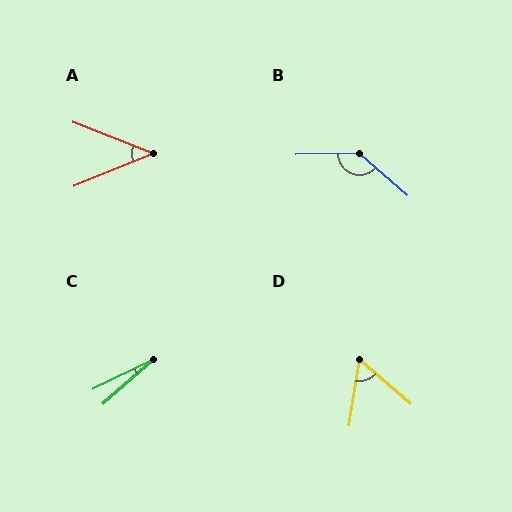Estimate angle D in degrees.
Approximately 59 degrees.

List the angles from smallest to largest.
C (15°), A (43°), D (59°), B (137°).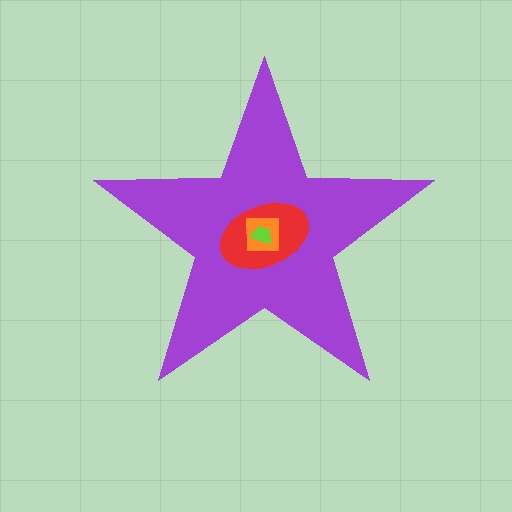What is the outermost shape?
The purple star.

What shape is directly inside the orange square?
The lime trapezoid.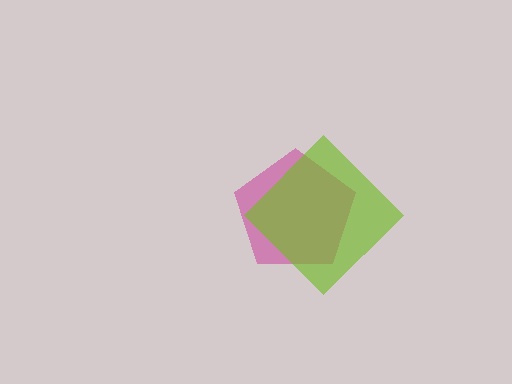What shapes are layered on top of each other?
The layered shapes are: a magenta pentagon, a lime diamond.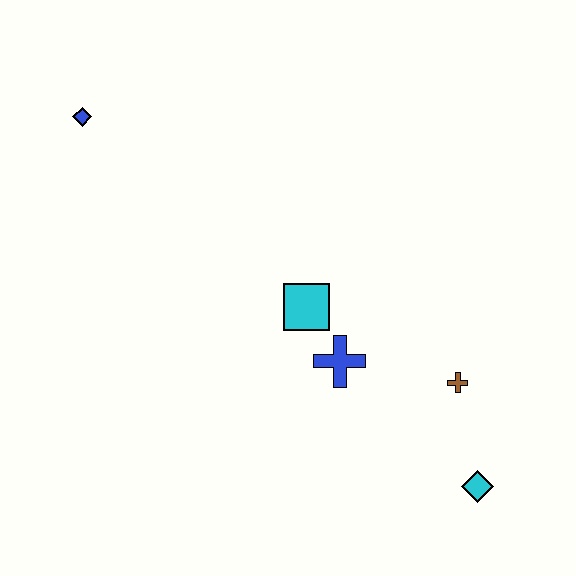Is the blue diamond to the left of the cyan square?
Yes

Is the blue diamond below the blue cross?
No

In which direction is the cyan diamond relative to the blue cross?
The cyan diamond is to the right of the blue cross.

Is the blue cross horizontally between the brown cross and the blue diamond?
Yes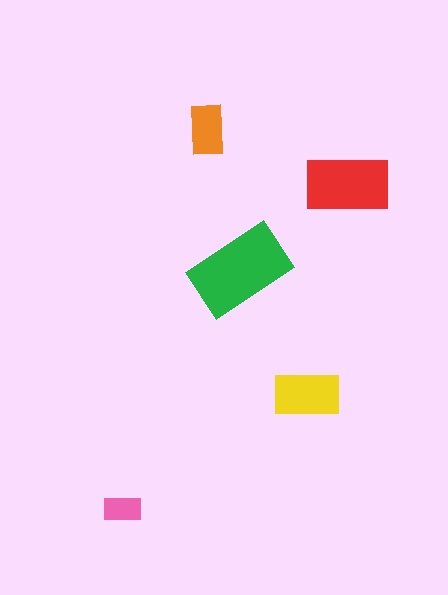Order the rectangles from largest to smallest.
the green one, the red one, the yellow one, the orange one, the pink one.